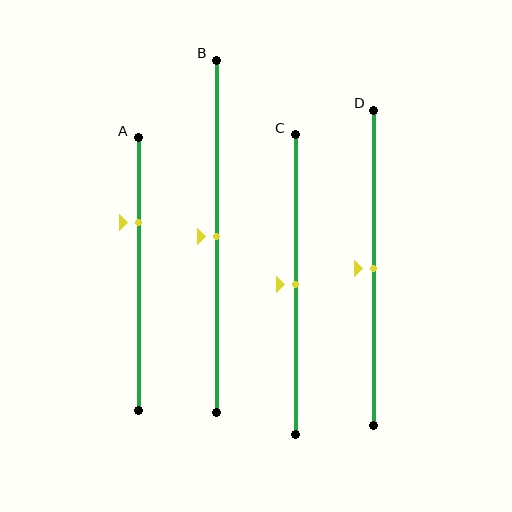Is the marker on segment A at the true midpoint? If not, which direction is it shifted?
No, the marker on segment A is shifted upward by about 19% of the segment length.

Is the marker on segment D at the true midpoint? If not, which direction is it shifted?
Yes, the marker on segment D is at the true midpoint.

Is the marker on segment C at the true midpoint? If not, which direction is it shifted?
Yes, the marker on segment C is at the true midpoint.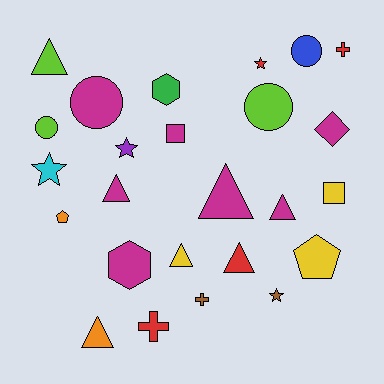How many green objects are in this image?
There is 1 green object.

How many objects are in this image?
There are 25 objects.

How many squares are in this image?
There are 2 squares.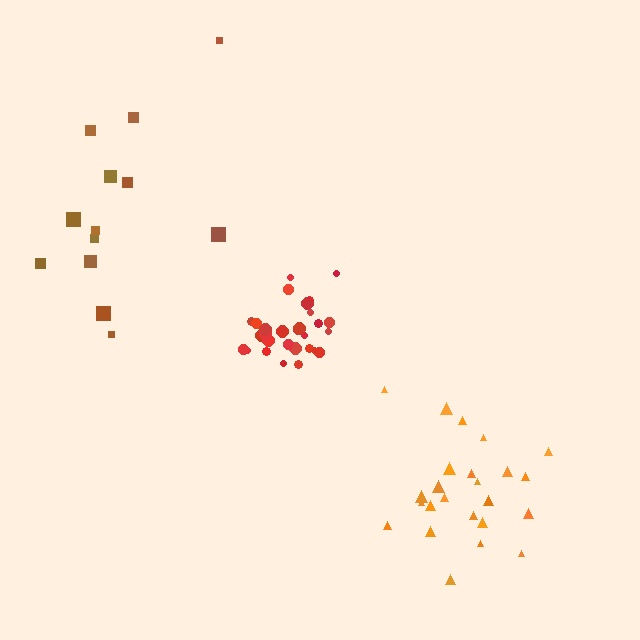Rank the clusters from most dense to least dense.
red, orange, brown.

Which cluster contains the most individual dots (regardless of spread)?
Red (29).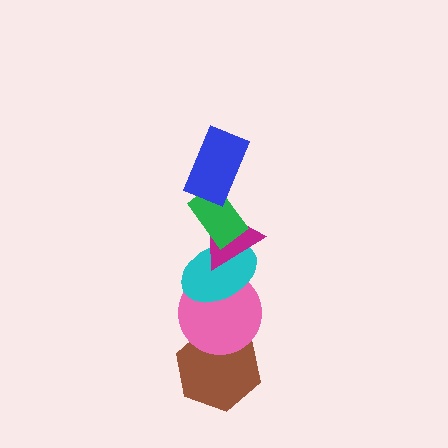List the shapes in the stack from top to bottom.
From top to bottom: the blue rectangle, the green rectangle, the magenta triangle, the cyan ellipse, the pink circle, the brown hexagon.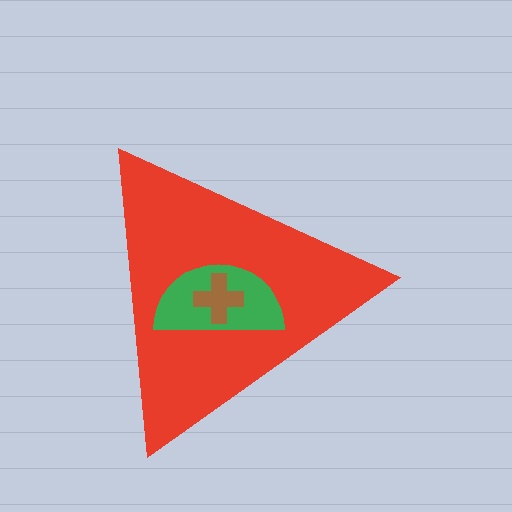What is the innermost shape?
The brown cross.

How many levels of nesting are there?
3.